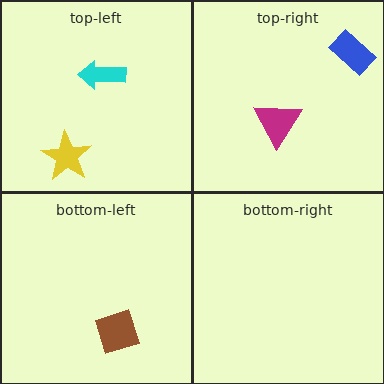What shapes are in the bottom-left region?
The brown diamond.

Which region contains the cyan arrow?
The top-left region.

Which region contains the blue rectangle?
The top-right region.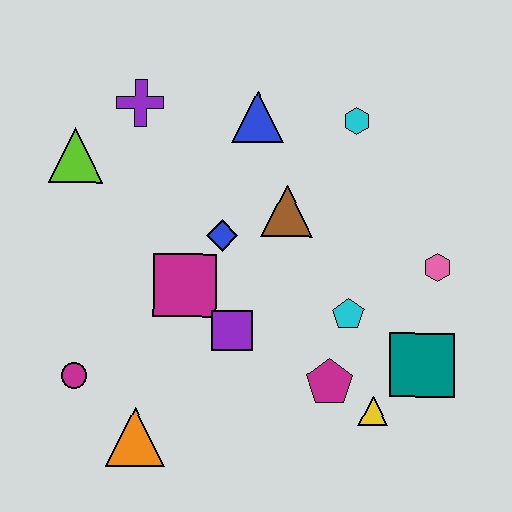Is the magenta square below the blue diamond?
Yes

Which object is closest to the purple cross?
The lime triangle is closest to the purple cross.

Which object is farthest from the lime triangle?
The teal square is farthest from the lime triangle.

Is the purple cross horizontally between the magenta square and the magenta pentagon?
No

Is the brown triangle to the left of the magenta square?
No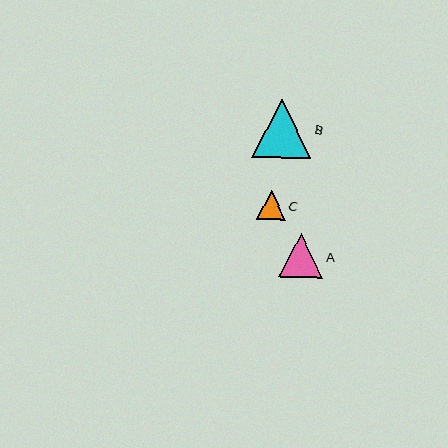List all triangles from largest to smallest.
From largest to smallest: B, A, C.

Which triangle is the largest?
Triangle B is the largest with a size of approximately 59 pixels.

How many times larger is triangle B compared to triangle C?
Triangle B is approximately 2.0 times the size of triangle C.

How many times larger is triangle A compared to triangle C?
Triangle A is approximately 1.5 times the size of triangle C.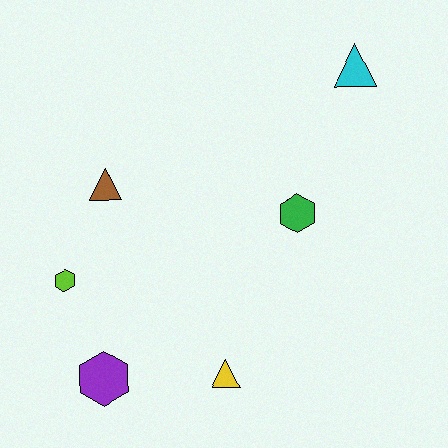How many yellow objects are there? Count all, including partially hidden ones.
There is 1 yellow object.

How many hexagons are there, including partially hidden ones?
There are 3 hexagons.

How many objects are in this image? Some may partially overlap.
There are 6 objects.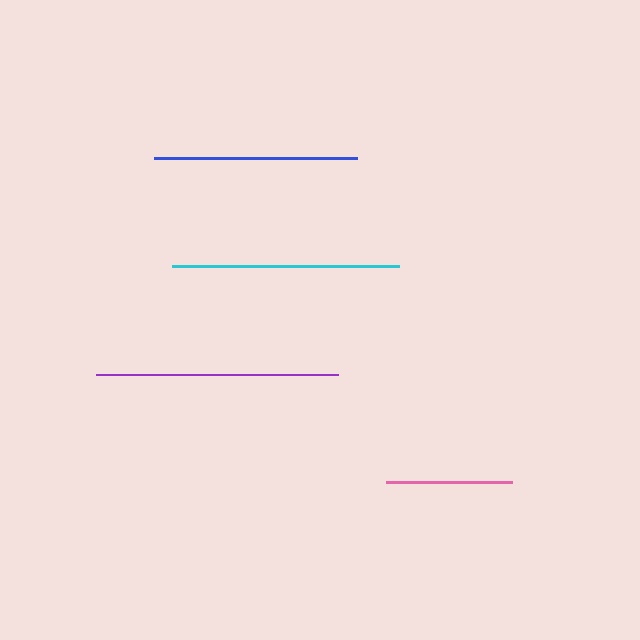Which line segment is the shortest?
The pink line is the shortest at approximately 125 pixels.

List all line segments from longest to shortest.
From longest to shortest: purple, cyan, blue, pink.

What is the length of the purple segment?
The purple segment is approximately 242 pixels long.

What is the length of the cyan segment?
The cyan segment is approximately 227 pixels long.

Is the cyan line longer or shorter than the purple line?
The purple line is longer than the cyan line.